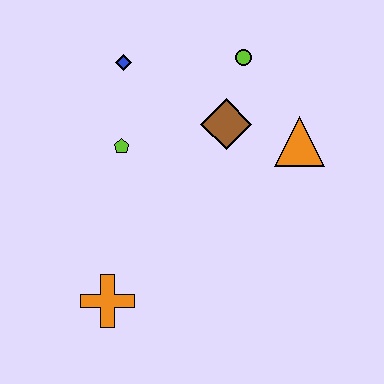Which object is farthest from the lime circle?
The orange cross is farthest from the lime circle.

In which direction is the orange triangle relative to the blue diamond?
The orange triangle is to the right of the blue diamond.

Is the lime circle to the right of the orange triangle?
No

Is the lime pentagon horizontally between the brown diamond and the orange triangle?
No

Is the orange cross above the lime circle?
No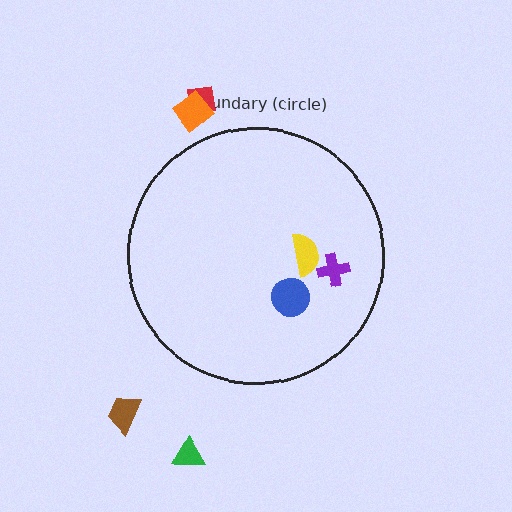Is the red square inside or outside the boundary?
Outside.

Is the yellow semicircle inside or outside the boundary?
Inside.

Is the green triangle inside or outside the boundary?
Outside.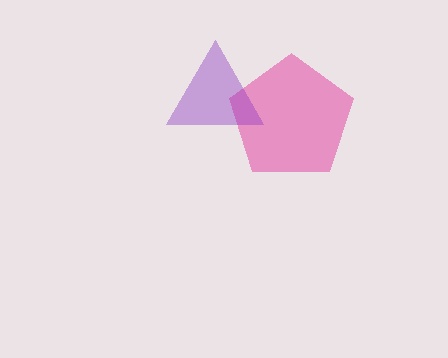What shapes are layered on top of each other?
The layered shapes are: a pink pentagon, a purple triangle.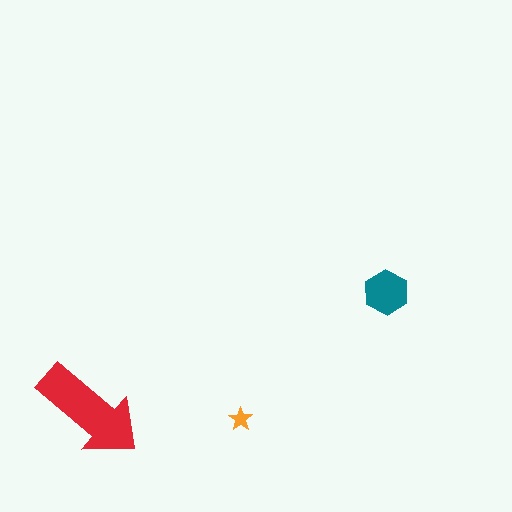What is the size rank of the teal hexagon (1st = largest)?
2nd.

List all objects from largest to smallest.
The red arrow, the teal hexagon, the orange star.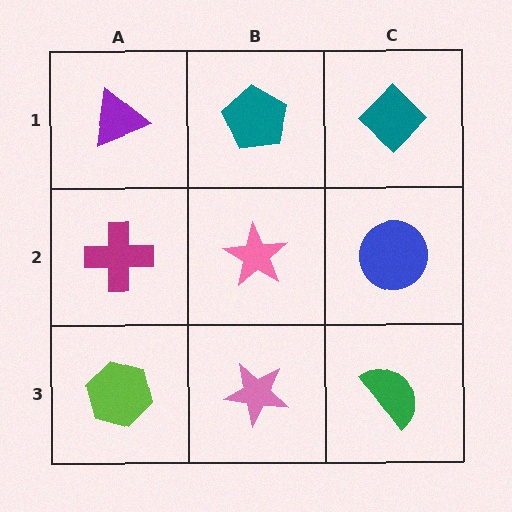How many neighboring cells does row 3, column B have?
3.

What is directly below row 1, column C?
A blue circle.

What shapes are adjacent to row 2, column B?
A teal pentagon (row 1, column B), a pink star (row 3, column B), a magenta cross (row 2, column A), a blue circle (row 2, column C).